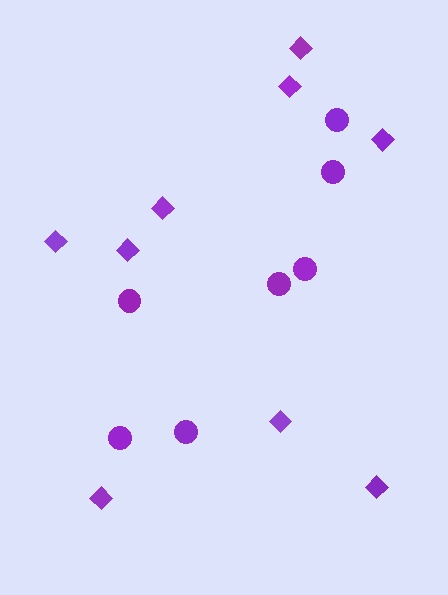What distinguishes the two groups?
There are 2 groups: one group of diamonds (9) and one group of circles (7).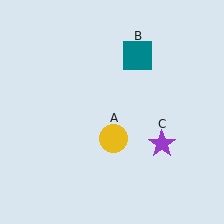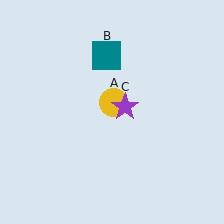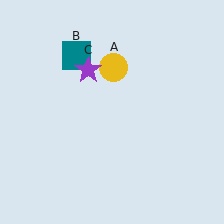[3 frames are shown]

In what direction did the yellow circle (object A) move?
The yellow circle (object A) moved up.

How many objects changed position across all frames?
3 objects changed position: yellow circle (object A), teal square (object B), purple star (object C).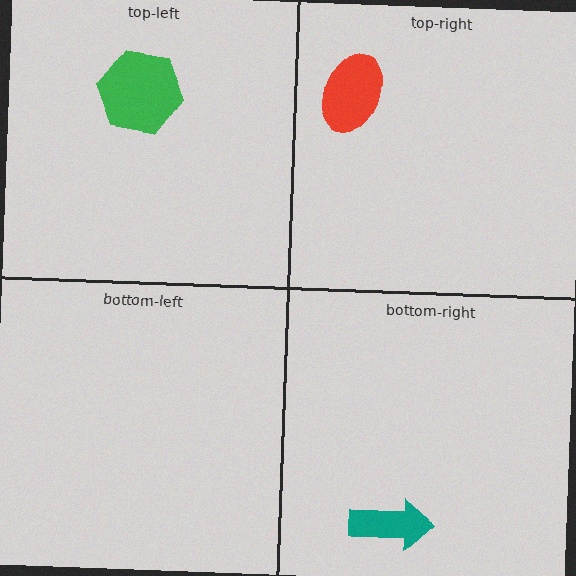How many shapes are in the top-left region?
1.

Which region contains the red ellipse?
The top-right region.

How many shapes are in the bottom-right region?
1.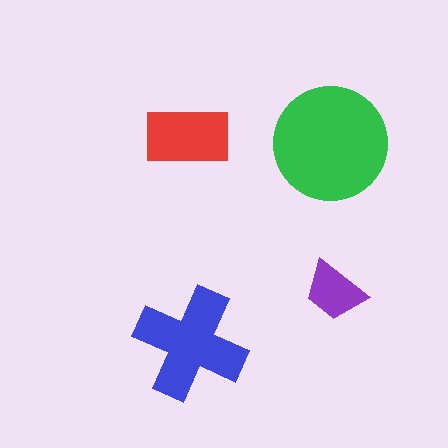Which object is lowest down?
The blue cross is bottommost.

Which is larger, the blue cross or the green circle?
The green circle.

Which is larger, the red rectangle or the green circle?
The green circle.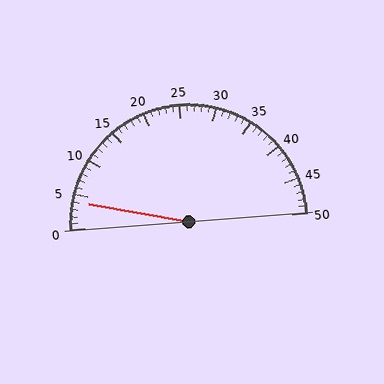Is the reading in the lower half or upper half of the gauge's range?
The reading is in the lower half of the range (0 to 50).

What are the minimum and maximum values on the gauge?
The gauge ranges from 0 to 50.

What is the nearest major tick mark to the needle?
The nearest major tick mark is 5.